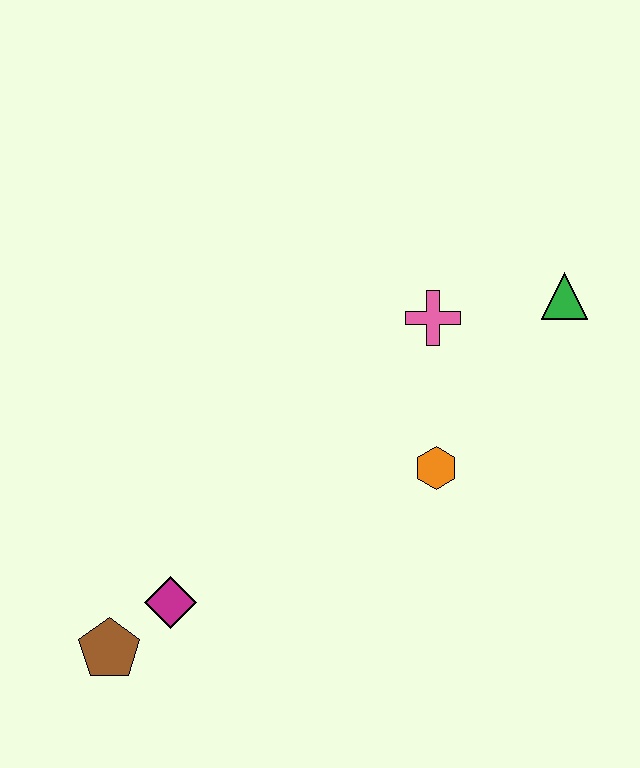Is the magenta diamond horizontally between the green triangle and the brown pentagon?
Yes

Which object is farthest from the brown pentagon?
The green triangle is farthest from the brown pentagon.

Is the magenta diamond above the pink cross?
No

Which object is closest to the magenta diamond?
The brown pentagon is closest to the magenta diamond.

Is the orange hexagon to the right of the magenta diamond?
Yes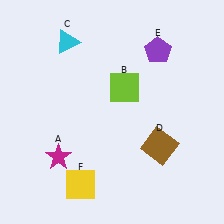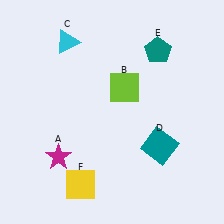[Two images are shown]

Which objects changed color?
D changed from brown to teal. E changed from purple to teal.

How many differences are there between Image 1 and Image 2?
There are 2 differences between the two images.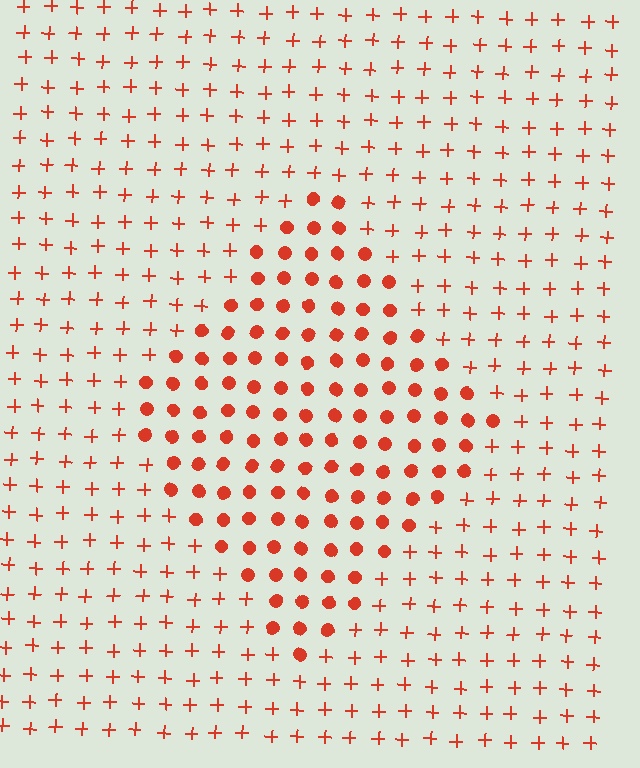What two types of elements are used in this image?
The image uses circles inside the diamond region and plus signs outside it.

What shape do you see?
I see a diamond.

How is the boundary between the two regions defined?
The boundary is defined by a change in element shape: circles inside vs. plus signs outside. All elements share the same color and spacing.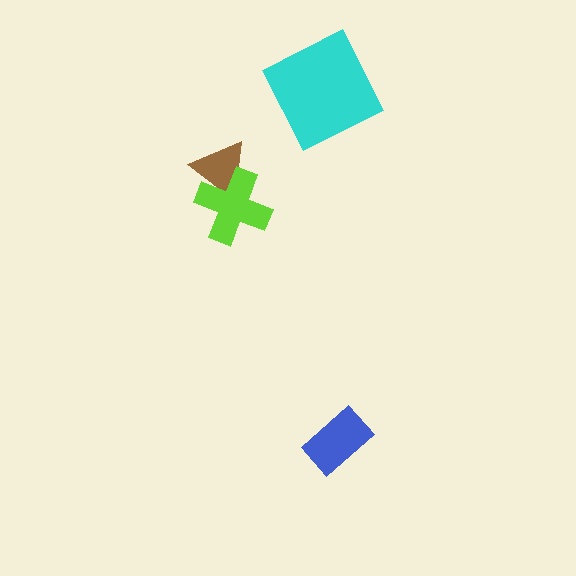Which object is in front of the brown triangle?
The lime cross is in front of the brown triangle.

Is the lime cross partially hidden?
No, no other shape covers it.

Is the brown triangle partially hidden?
Yes, it is partially covered by another shape.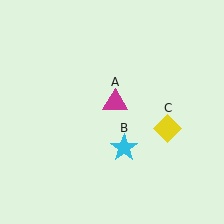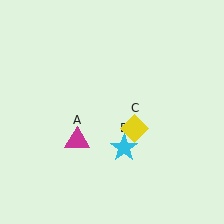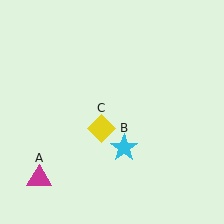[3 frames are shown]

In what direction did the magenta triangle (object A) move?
The magenta triangle (object A) moved down and to the left.